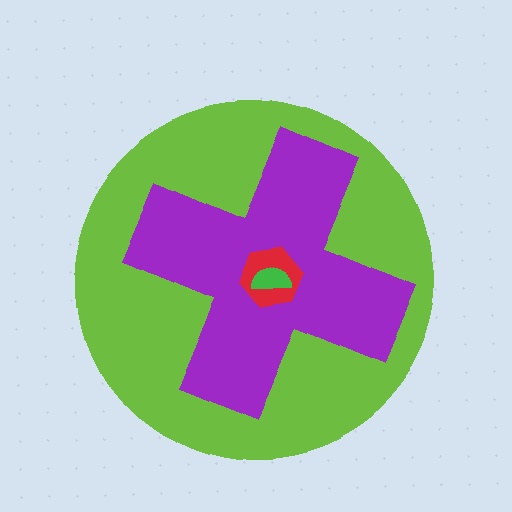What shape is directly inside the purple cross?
The red hexagon.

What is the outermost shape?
The lime circle.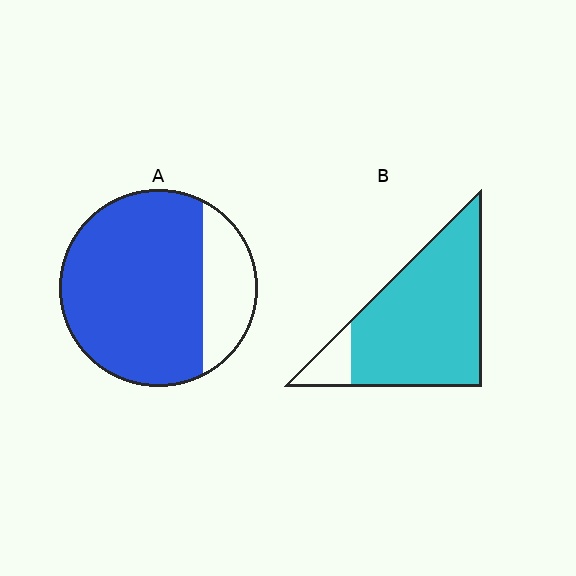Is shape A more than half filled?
Yes.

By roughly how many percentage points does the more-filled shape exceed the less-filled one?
By roughly 10 percentage points (B over A).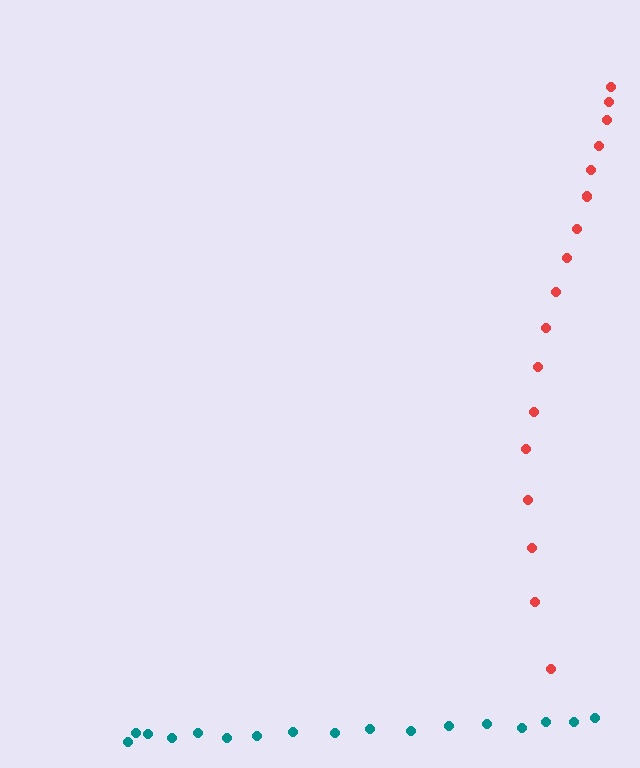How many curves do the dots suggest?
There are 2 distinct paths.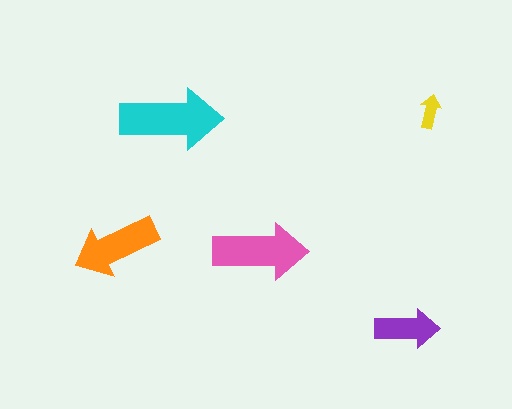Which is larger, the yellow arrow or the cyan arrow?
The cyan one.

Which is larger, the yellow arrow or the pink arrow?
The pink one.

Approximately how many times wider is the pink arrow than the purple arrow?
About 1.5 times wider.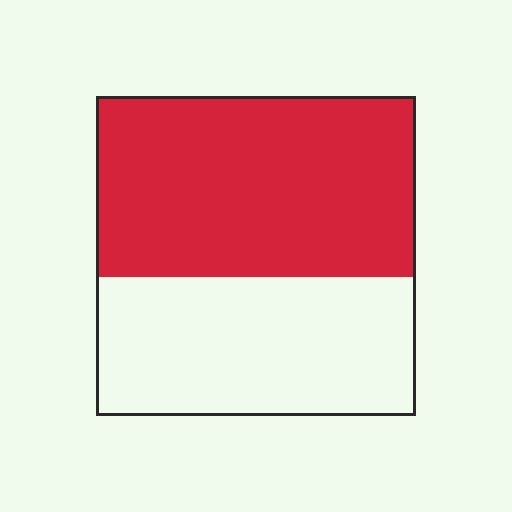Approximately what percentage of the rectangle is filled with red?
Approximately 55%.